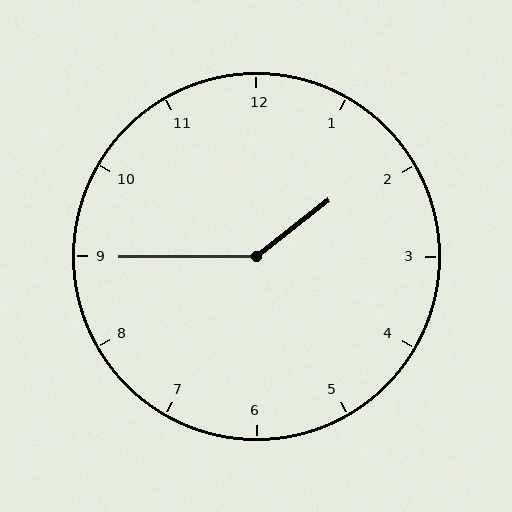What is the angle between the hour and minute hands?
Approximately 142 degrees.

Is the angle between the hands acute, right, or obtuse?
It is obtuse.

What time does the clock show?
1:45.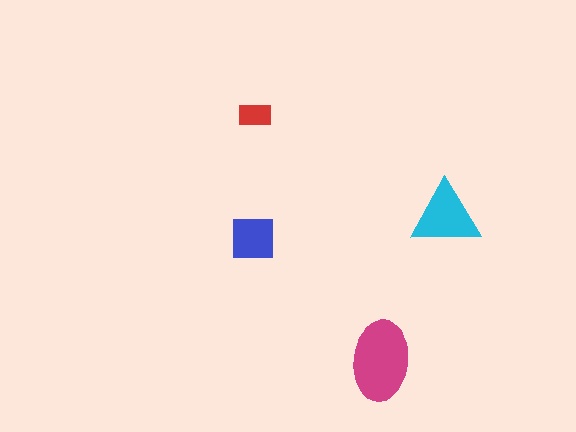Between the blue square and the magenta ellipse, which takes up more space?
The magenta ellipse.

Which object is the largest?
The magenta ellipse.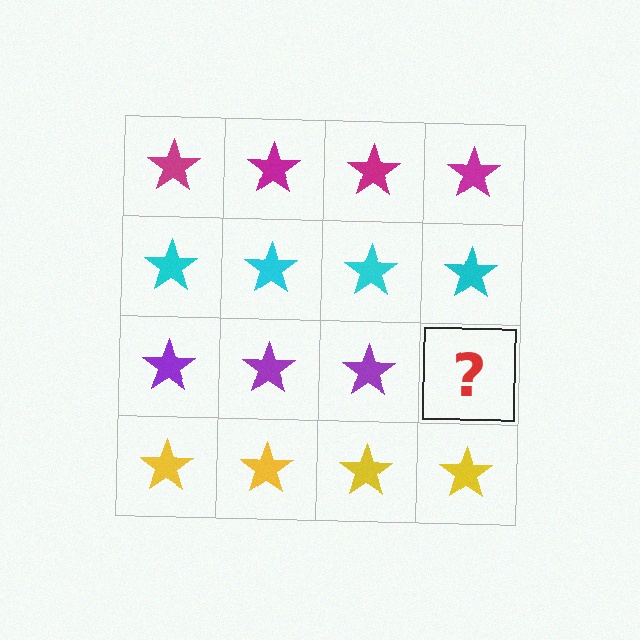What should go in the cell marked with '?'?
The missing cell should contain a purple star.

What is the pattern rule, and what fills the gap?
The rule is that each row has a consistent color. The gap should be filled with a purple star.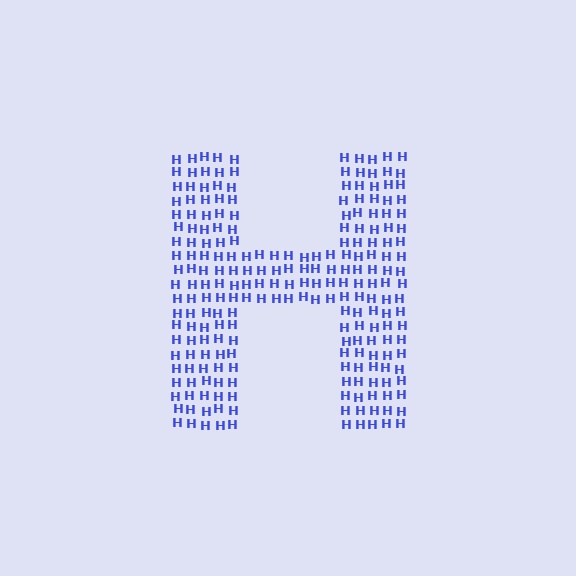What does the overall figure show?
The overall figure shows the letter H.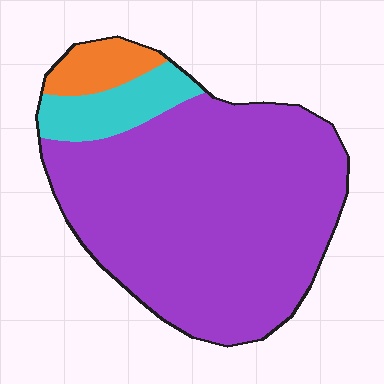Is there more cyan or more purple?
Purple.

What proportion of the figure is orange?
Orange covers around 5% of the figure.